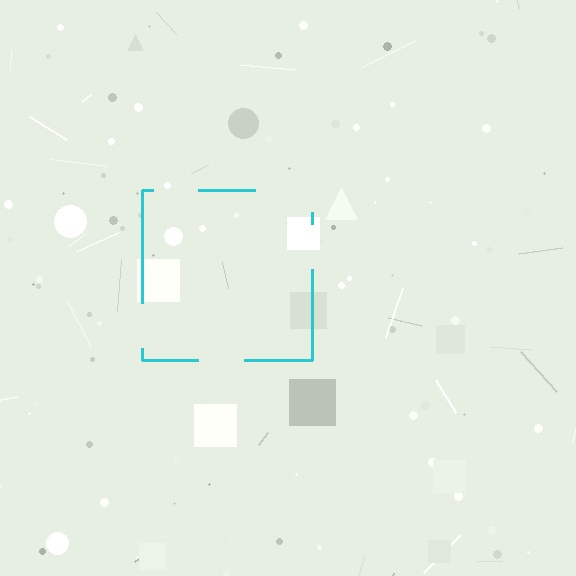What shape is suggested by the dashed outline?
The dashed outline suggests a square.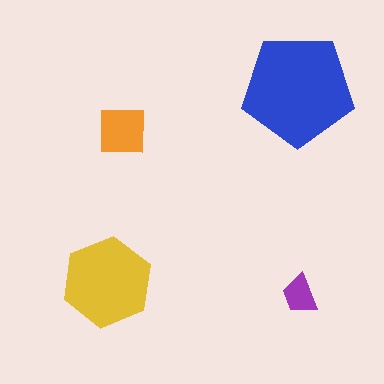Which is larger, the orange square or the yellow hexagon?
The yellow hexagon.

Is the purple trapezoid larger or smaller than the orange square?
Smaller.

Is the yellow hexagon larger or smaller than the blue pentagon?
Smaller.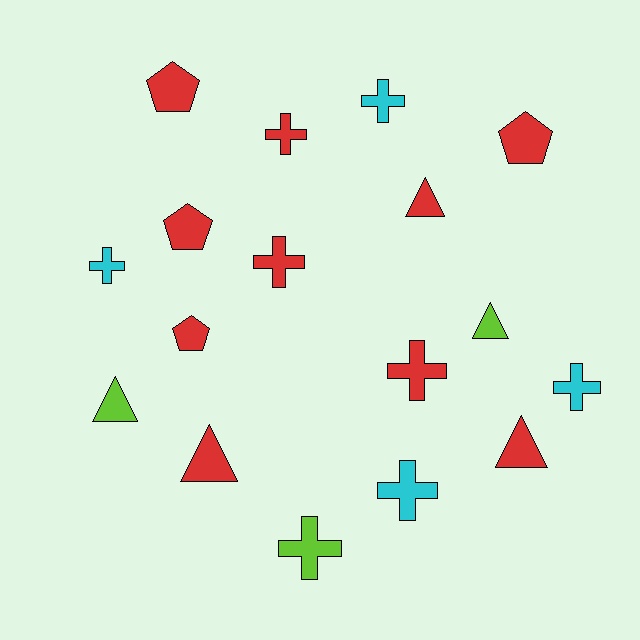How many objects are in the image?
There are 17 objects.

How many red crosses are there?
There are 3 red crosses.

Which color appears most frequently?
Red, with 10 objects.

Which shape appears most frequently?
Cross, with 8 objects.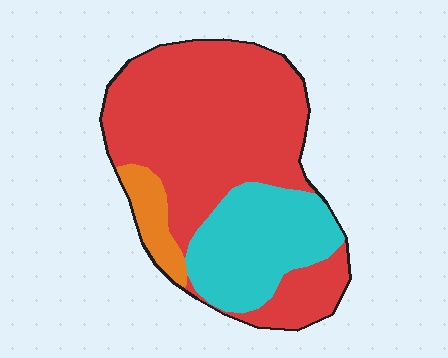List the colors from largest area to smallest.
From largest to smallest: red, cyan, orange.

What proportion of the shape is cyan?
Cyan covers 27% of the shape.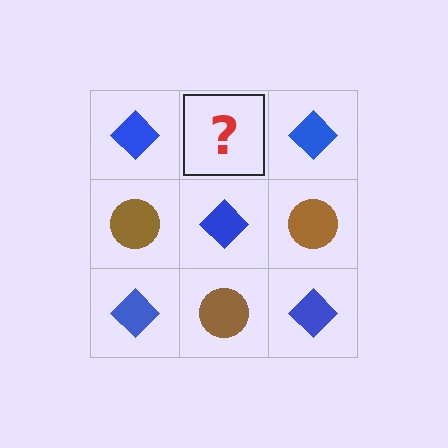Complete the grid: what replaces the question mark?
The question mark should be replaced with a brown circle.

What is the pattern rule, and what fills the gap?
The rule is that it alternates blue diamond and brown circle in a checkerboard pattern. The gap should be filled with a brown circle.